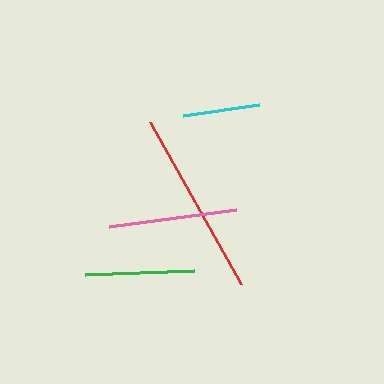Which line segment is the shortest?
The cyan line is the shortest at approximately 77 pixels.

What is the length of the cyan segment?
The cyan segment is approximately 77 pixels long.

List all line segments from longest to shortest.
From longest to shortest: red, pink, green, cyan.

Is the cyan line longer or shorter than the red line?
The red line is longer than the cyan line.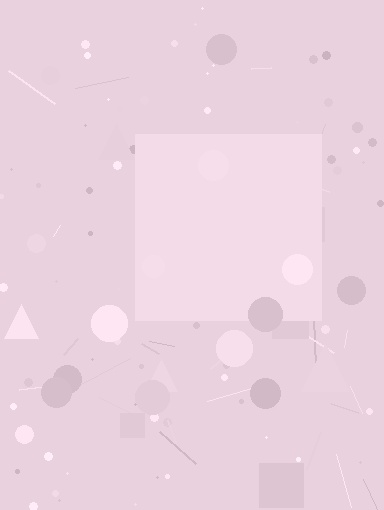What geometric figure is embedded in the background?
A square is embedded in the background.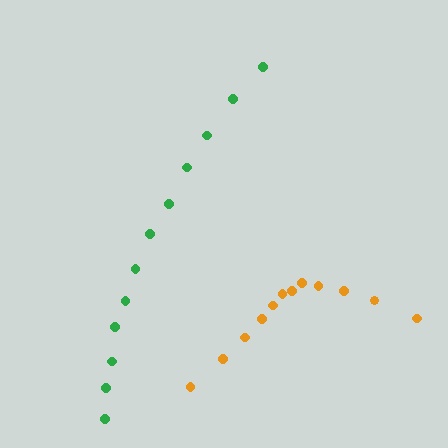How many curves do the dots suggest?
There are 2 distinct paths.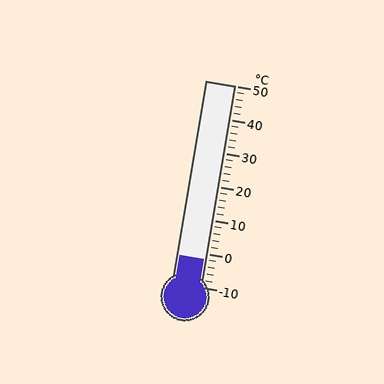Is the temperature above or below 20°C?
The temperature is below 20°C.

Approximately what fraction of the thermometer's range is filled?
The thermometer is filled to approximately 15% of its range.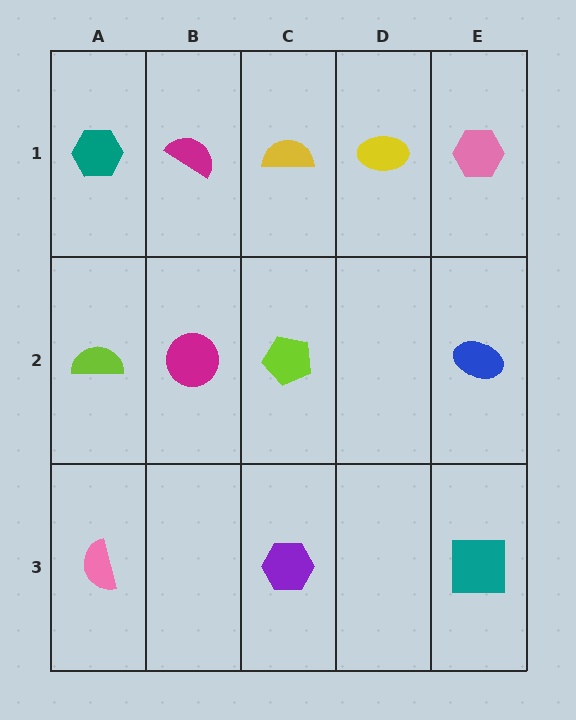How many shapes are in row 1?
5 shapes.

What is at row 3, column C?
A purple hexagon.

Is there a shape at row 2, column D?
No, that cell is empty.